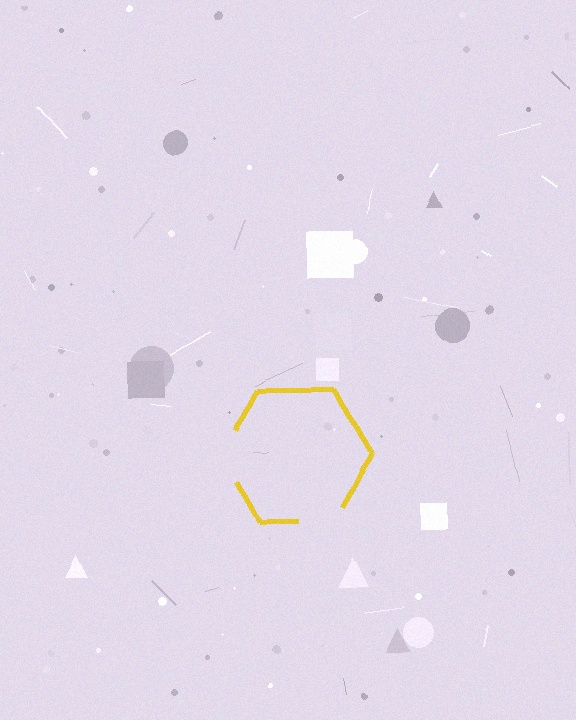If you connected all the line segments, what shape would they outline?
They would outline a hexagon.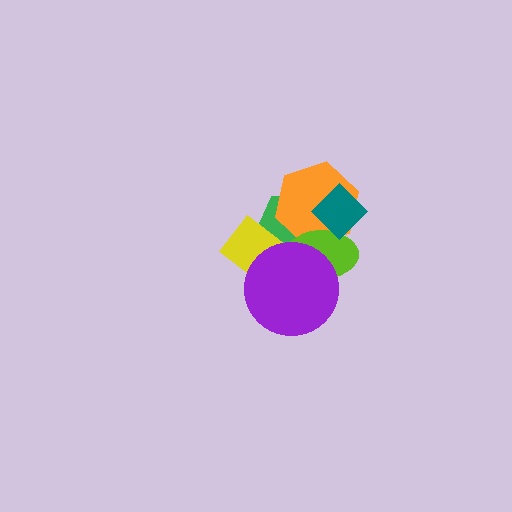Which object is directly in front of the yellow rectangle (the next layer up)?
The lime ellipse is directly in front of the yellow rectangle.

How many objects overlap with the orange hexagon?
3 objects overlap with the orange hexagon.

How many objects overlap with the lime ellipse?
5 objects overlap with the lime ellipse.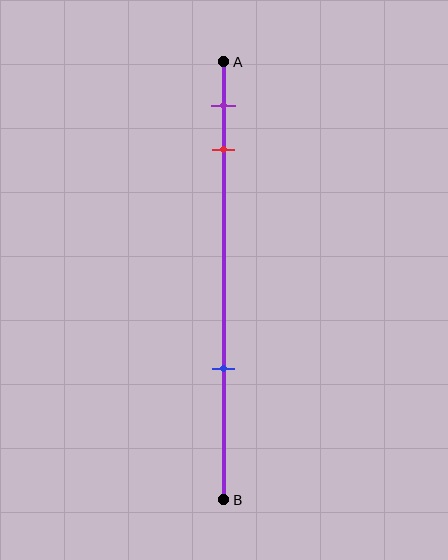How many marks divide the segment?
There are 3 marks dividing the segment.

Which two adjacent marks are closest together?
The purple and red marks are the closest adjacent pair.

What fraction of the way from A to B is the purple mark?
The purple mark is approximately 10% (0.1) of the way from A to B.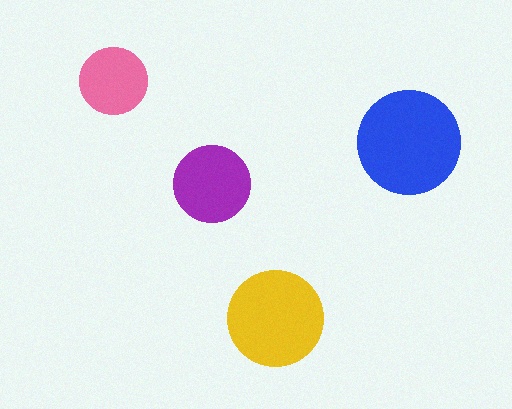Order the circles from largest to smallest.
the blue one, the yellow one, the purple one, the pink one.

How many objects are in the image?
There are 4 objects in the image.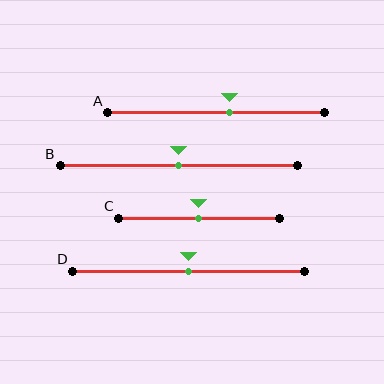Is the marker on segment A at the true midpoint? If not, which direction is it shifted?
No, the marker on segment A is shifted to the right by about 6% of the segment length.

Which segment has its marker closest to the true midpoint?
Segment B has its marker closest to the true midpoint.